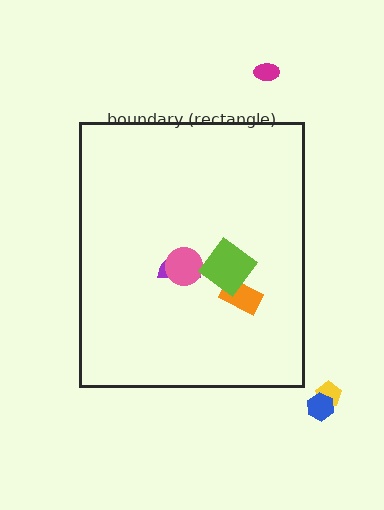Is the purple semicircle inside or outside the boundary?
Inside.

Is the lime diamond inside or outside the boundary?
Inside.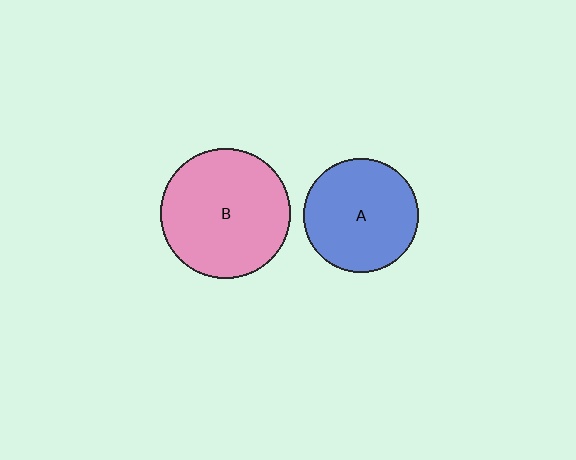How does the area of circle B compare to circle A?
Approximately 1.3 times.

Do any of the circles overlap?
No, none of the circles overlap.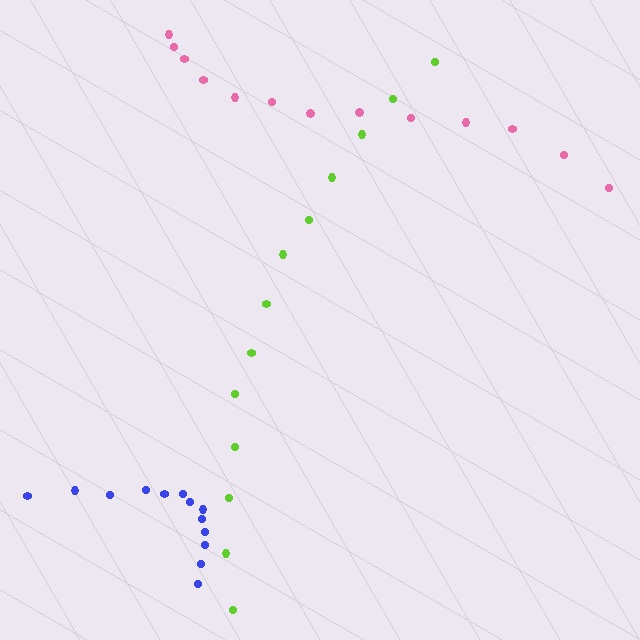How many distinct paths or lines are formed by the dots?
There are 3 distinct paths.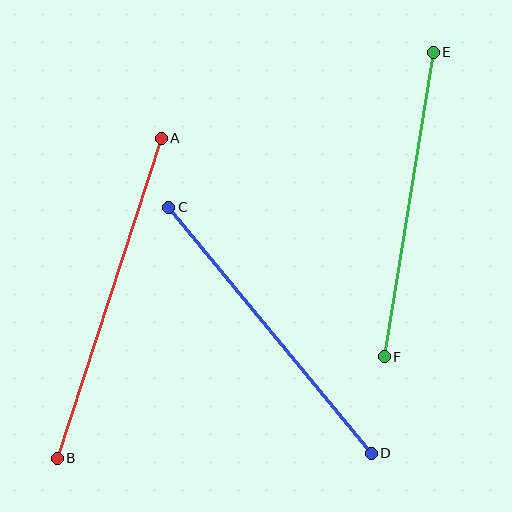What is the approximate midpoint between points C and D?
The midpoint is at approximately (270, 330) pixels.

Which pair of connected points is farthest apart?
Points A and B are farthest apart.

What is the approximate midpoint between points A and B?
The midpoint is at approximately (109, 298) pixels.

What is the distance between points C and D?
The distance is approximately 319 pixels.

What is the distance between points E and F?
The distance is approximately 308 pixels.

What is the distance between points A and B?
The distance is approximately 337 pixels.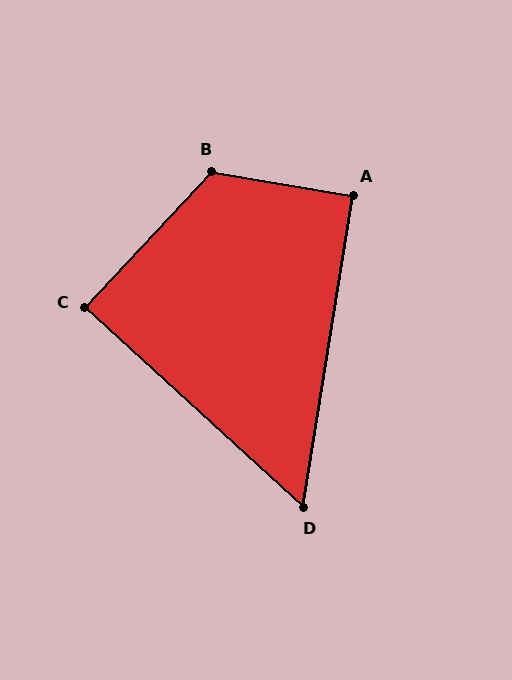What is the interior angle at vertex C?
Approximately 89 degrees (approximately right).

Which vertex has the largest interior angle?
B, at approximately 123 degrees.